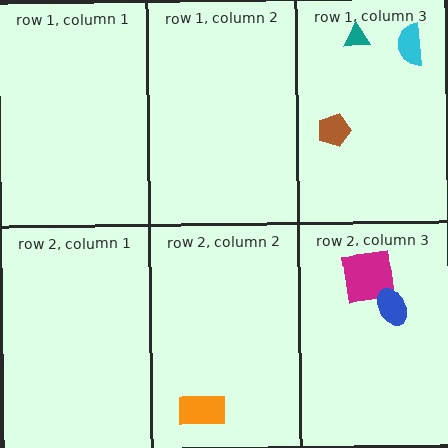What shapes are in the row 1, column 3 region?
The cyan semicircle, the brown pentagon, the teal triangle.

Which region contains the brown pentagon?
The row 1, column 3 region.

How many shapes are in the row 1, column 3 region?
3.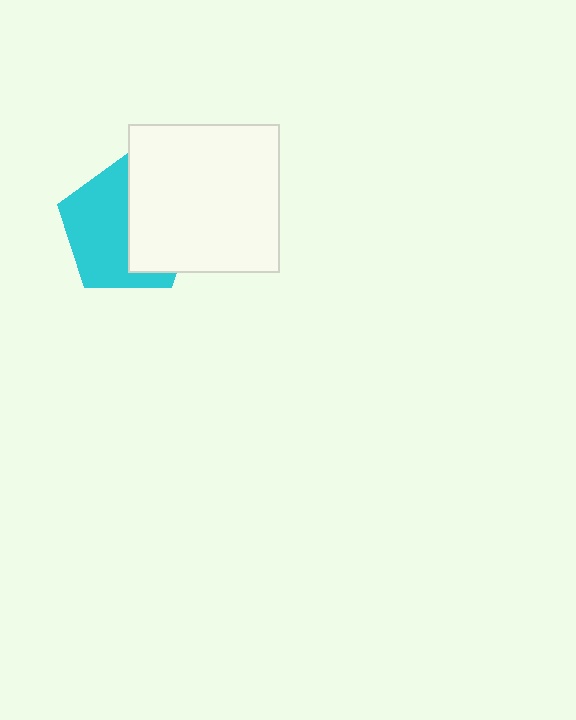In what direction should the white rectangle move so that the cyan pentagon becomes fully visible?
The white rectangle should move right. That is the shortest direction to clear the overlap and leave the cyan pentagon fully visible.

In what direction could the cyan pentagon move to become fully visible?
The cyan pentagon could move left. That would shift it out from behind the white rectangle entirely.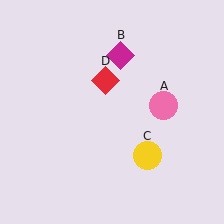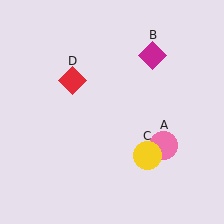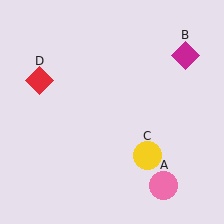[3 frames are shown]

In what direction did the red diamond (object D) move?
The red diamond (object D) moved left.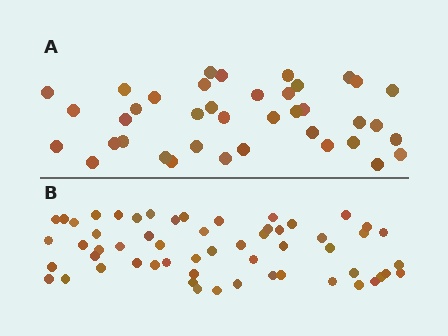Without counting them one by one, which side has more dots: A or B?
Region B (the bottom region) has more dots.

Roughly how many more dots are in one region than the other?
Region B has approximately 20 more dots than region A.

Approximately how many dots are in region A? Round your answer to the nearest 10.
About 40 dots. (The exact count is 39, which rounds to 40.)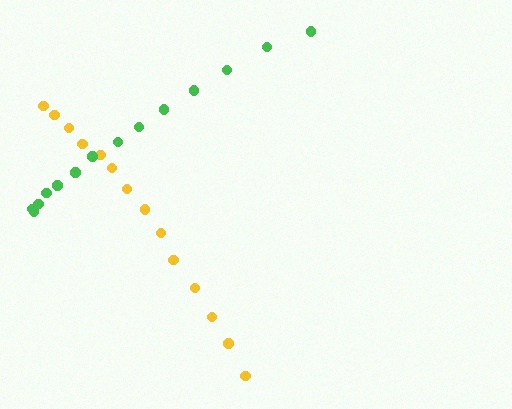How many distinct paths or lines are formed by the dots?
There are 2 distinct paths.